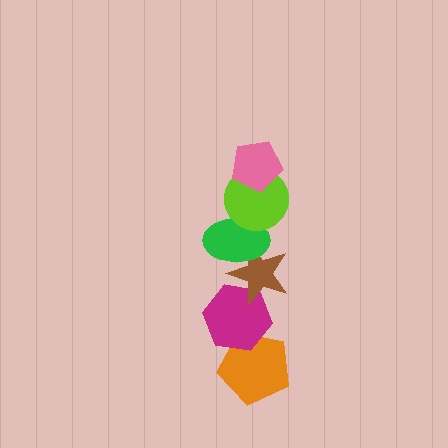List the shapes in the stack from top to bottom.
From top to bottom: the pink pentagon, the lime circle, the green ellipse, the brown star, the magenta hexagon, the orange pentagon.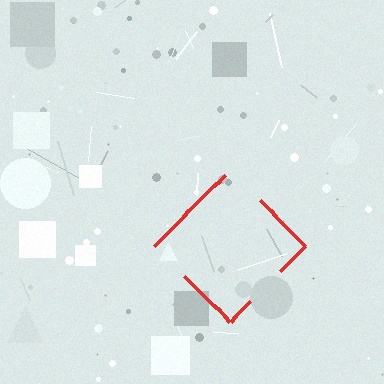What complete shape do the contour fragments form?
The contour fragments form a diamond.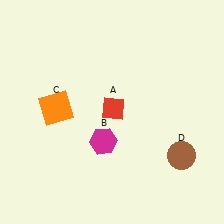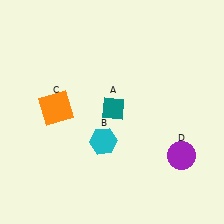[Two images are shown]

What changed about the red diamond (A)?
In Image 1, A is red. In Image 2, it changed to teal.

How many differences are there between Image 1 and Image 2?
There are 3 differences between the two images.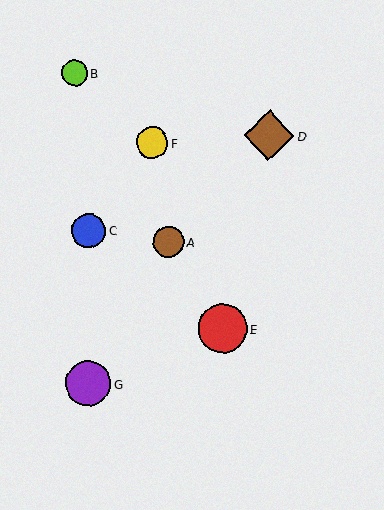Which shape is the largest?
The brown diamond (labeled D) is the largest.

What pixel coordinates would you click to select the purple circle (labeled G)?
Click at (88, 384) to select the purple circle G.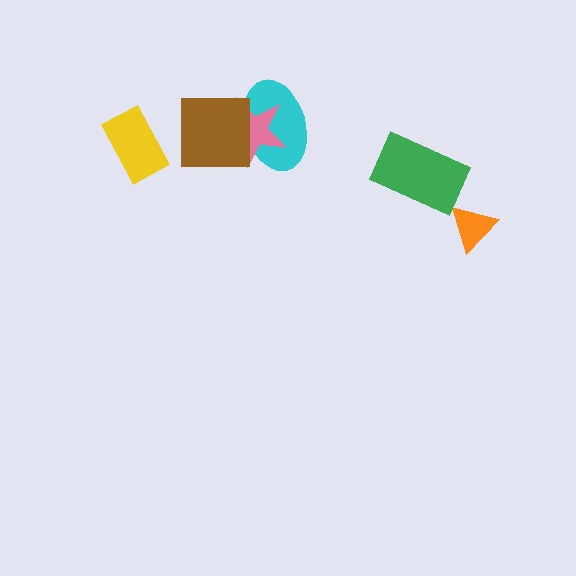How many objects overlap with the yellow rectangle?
0 objects overlap with the yellow rectangle.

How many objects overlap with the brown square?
2 objects overlap with the brown square.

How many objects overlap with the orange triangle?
0 objects overlap with the orange triangle.